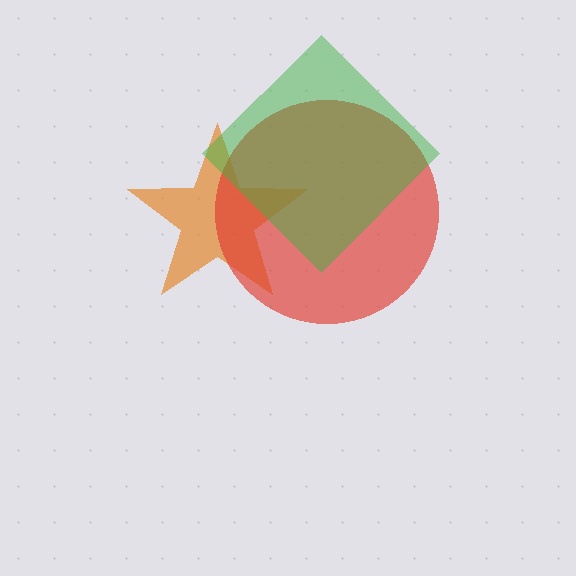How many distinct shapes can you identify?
There are 3 distinct shapes: an orange star, a red circle, a green diamond.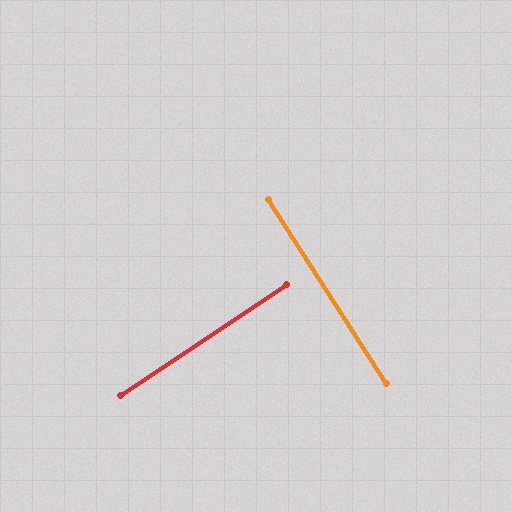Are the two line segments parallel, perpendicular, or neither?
Perpendicular — they meet at approximately 89°.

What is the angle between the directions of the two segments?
Approximately 89 degrees.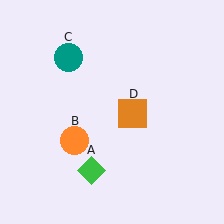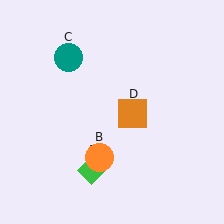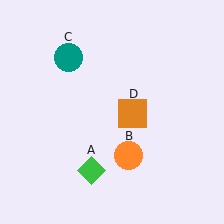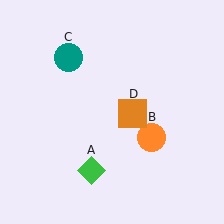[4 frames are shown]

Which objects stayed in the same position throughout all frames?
Green diamond (object A) and teal circle (object C) and orange square (object D) remained stationary.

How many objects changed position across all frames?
1 object changed position: orange circle (object B).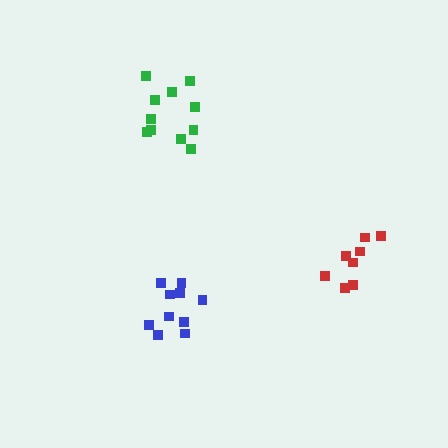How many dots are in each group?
Group 1: 11 dots, Group 2: 8 dots, Group 3: 11 dots (30 total).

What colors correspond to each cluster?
The clusters are colored: blue, red, green.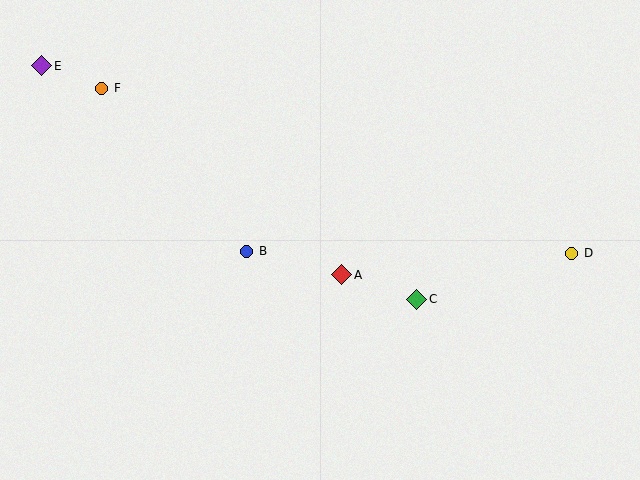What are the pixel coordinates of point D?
Point D is at (572, 253).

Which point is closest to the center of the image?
Point A at (342, 275) is closest to the center.